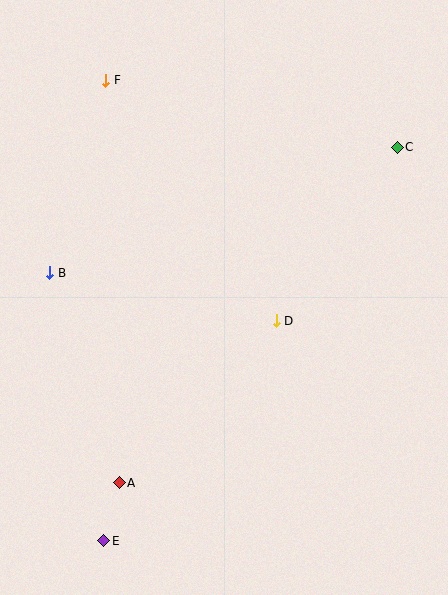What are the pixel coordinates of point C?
Point C is at (397, 147).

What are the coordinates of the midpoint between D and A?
The midpoint between D and A is at (198, 402).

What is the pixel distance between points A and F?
The distance between A and F is 403 pixels.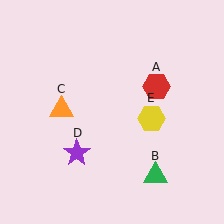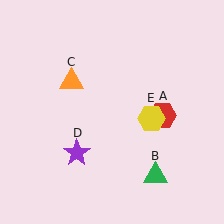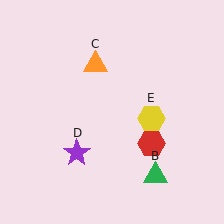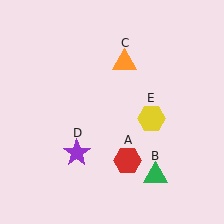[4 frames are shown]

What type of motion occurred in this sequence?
The red hexagon (object A), orange triangle (object C) rotated clockwise around the center of the scene.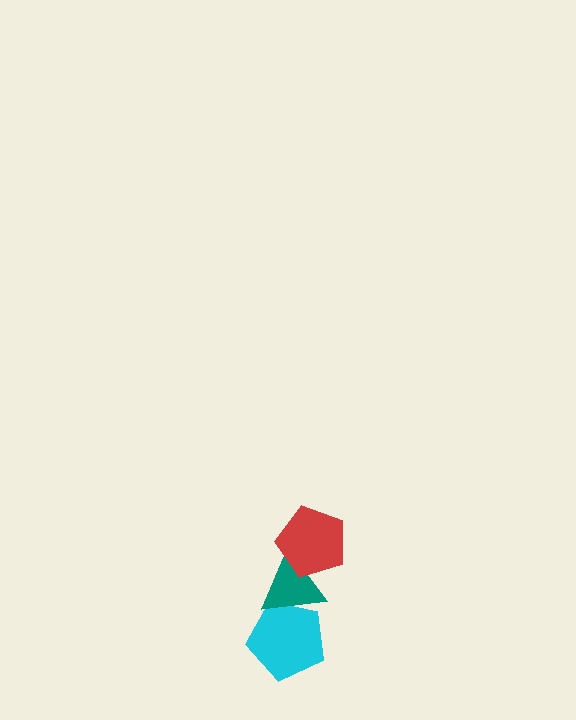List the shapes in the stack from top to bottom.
From top to bottom: the red pentagon, the teal triangle, the cyan pentagon.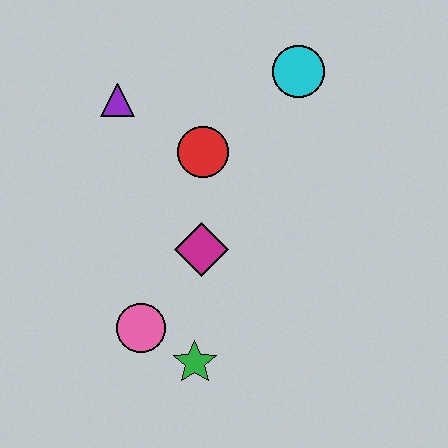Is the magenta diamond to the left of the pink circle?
No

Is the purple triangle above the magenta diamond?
Yes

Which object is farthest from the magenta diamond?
The cyan circle is farthest from the magenta diamond.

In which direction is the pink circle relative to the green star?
The pink circle is to the left of the green star.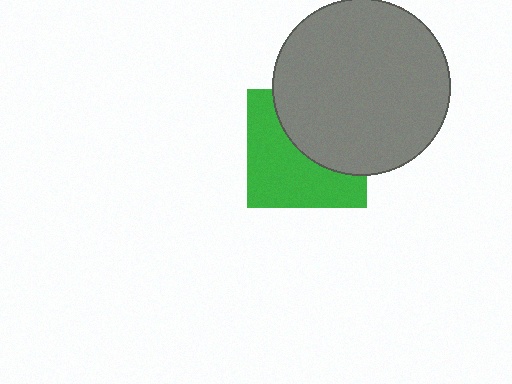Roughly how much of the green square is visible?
About half of it is visible (roughly 54%).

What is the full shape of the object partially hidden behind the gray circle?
The partially hidden object is a green square.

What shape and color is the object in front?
The object in front is a gray circle.